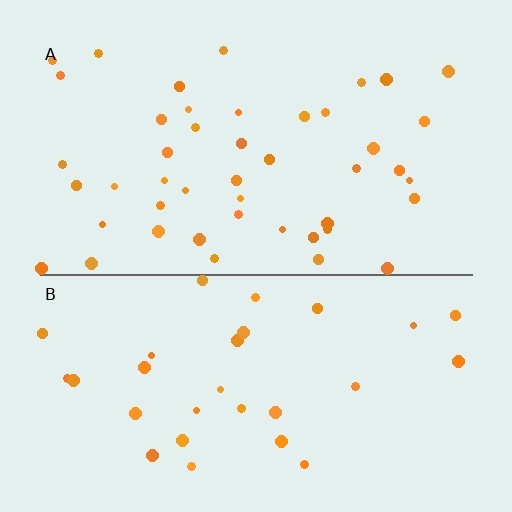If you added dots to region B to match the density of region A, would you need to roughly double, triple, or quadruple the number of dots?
Approximately double.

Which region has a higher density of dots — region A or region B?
A (the top).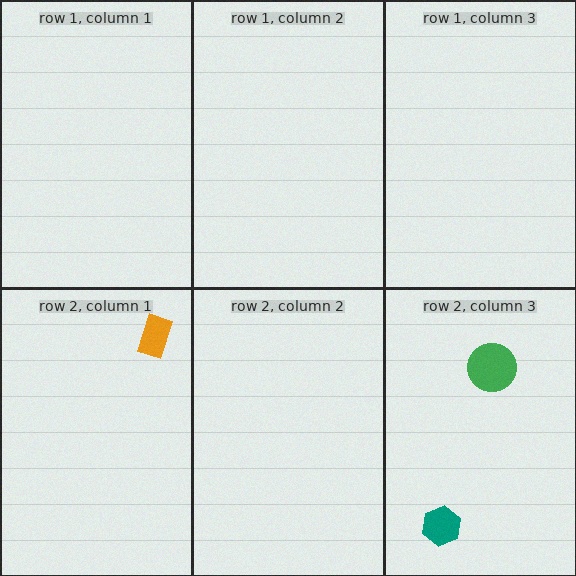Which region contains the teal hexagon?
The row 2, column 3 region.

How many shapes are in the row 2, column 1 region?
1.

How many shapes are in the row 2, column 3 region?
2.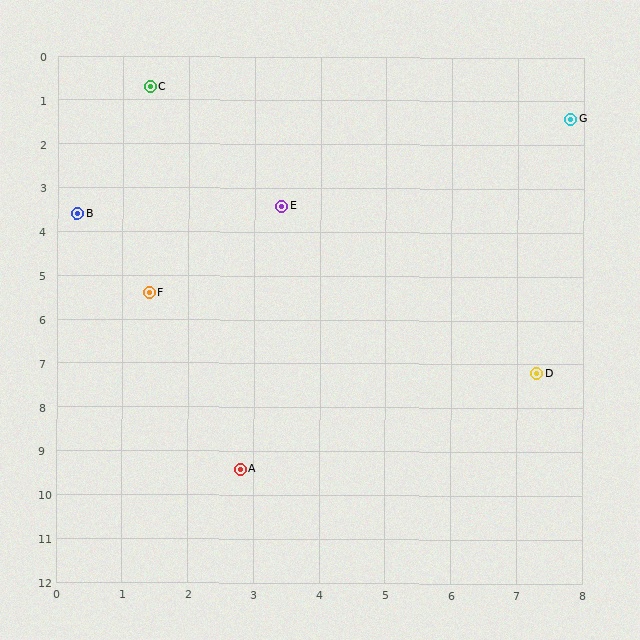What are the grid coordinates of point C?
Point C is at approximately (1.4, 0.7).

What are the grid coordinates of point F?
Point F is at approximately (1.4, 5.4).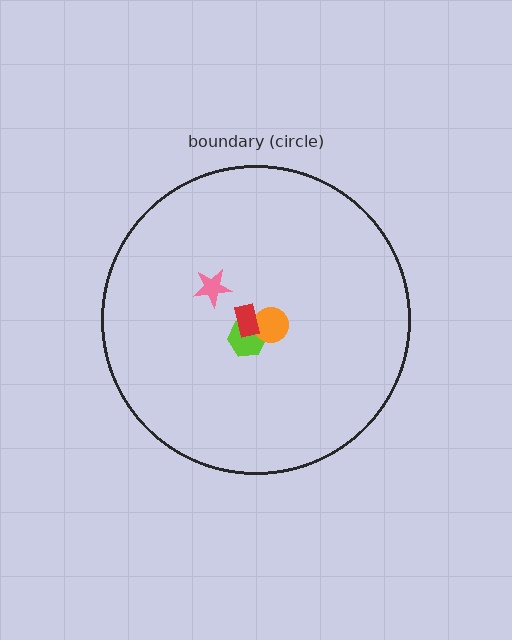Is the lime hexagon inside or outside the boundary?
Inside.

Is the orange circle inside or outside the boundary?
Inside.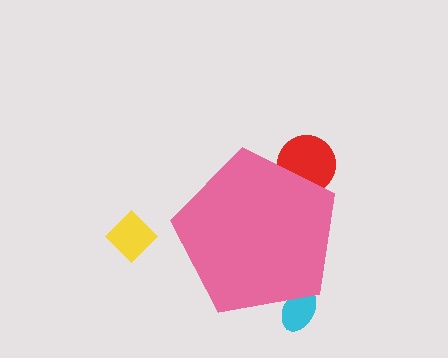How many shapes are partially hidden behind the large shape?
2 shapes are partially hidden.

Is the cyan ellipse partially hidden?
Yes, the cyan ellipse is partially hidden behind the pink pentagon.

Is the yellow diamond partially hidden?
No, the yellow diamond is fully visible.